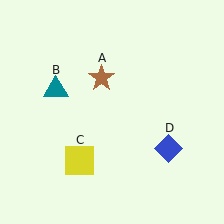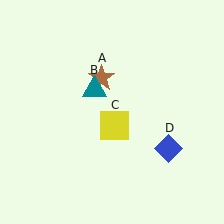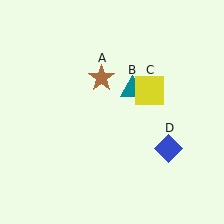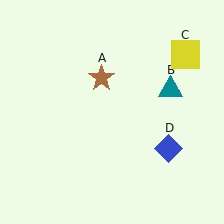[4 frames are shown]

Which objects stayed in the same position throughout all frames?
Brown star (object A) and blue diamond (object D) remained stationary.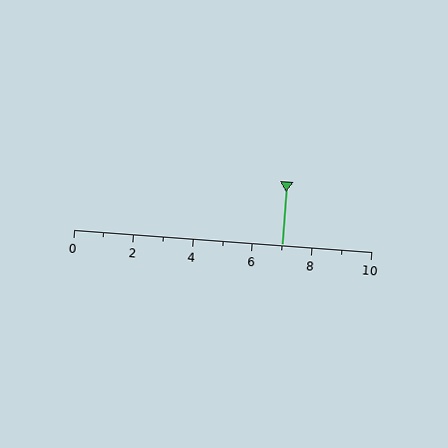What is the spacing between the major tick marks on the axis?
The major ticks are spaced 2 apart.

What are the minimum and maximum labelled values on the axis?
The axis runs from 0 to 10.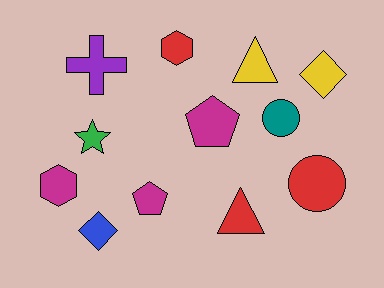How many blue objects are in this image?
There is 1 blue object.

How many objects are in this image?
There are 12 objects.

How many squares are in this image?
There are no squares.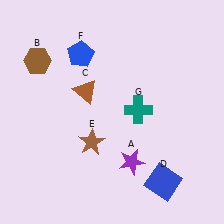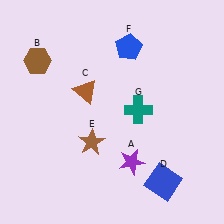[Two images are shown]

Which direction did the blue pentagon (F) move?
The blue pentagon (F) moved right.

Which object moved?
The blue pentagon (F) moved right.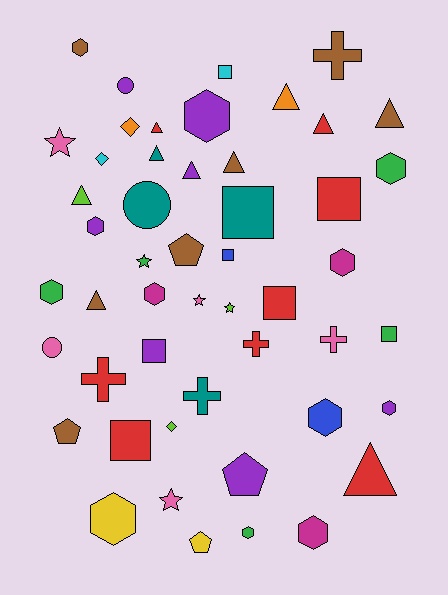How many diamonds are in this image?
There are 3 diamonds.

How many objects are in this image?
There are 50 objects.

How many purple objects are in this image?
There are 7 purple objects.